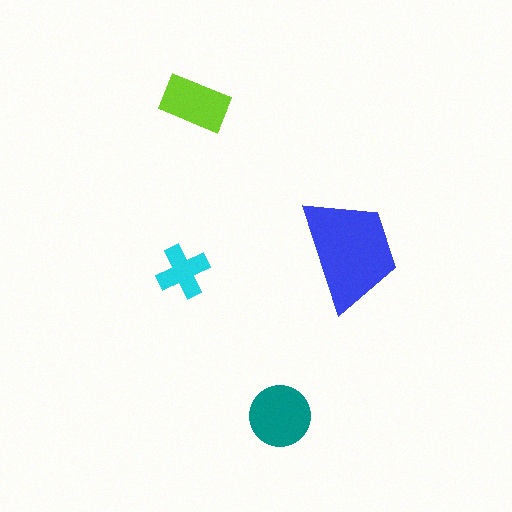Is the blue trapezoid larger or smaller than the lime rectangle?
Larger.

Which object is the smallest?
The cyan cross.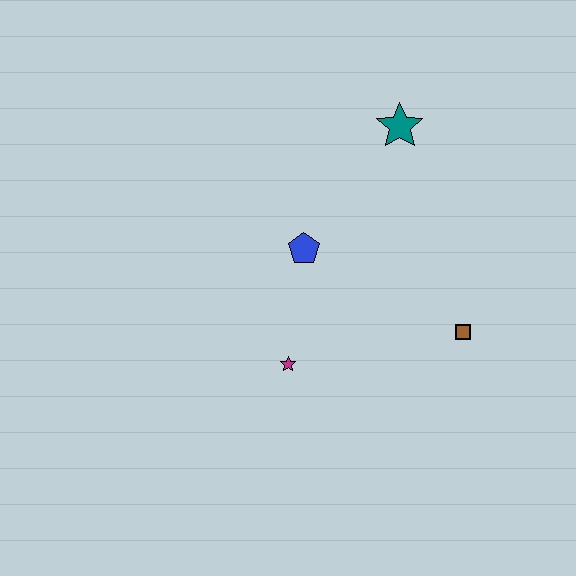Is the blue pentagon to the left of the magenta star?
No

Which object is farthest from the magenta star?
The teal star is farthest from the magenta star.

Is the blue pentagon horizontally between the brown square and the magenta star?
Yes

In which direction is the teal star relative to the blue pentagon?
The teal star is above the blue pentagon.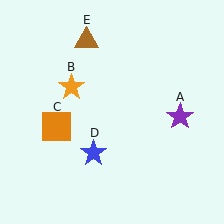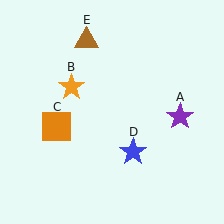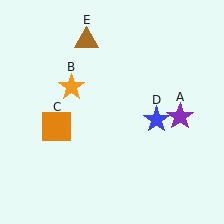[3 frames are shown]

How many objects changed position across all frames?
1 object changed position: blue star (object D).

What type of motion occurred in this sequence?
The blue star (object D) rotated counterclockwise around the center of the scene.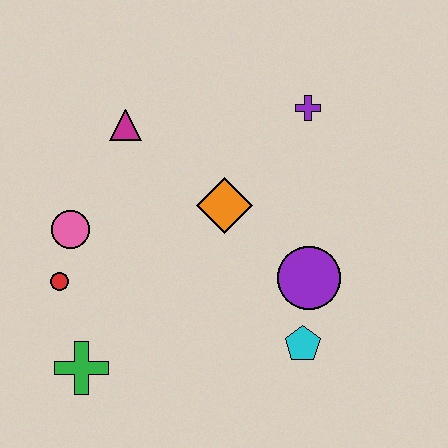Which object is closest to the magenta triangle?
The pink circle is closest to the magenta triangle.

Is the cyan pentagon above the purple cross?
No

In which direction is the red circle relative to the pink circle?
The red circle is below the pink circle.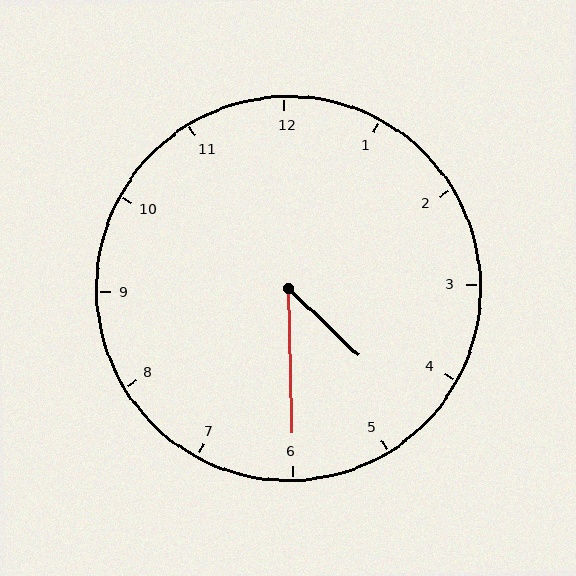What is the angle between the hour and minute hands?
Approximately 45 degrees.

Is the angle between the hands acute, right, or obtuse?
It is acute.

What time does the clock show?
4:30.